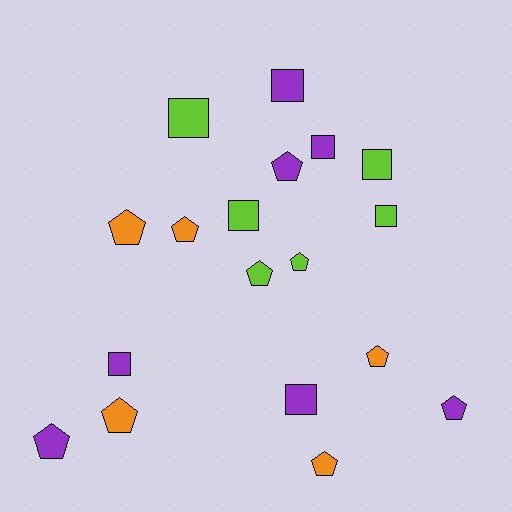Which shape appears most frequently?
Pentagon, with 10 objects.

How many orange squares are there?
There are no orange squares.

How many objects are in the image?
There are 18 objects.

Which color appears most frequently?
Purple, with 7 objects.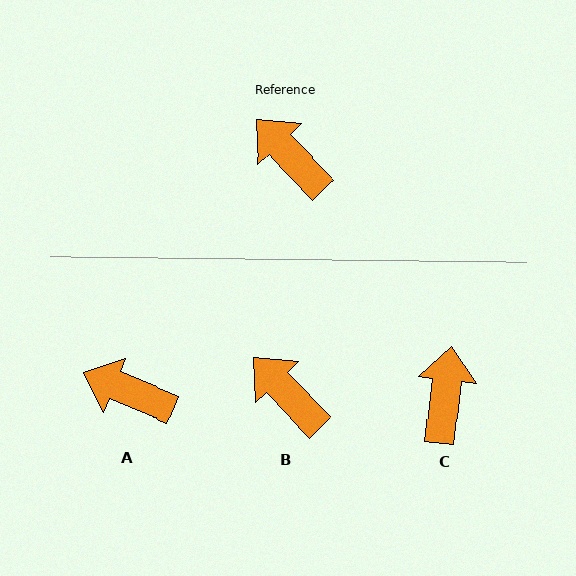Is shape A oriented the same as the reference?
No, it is off by about 24 degrees.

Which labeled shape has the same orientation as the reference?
B.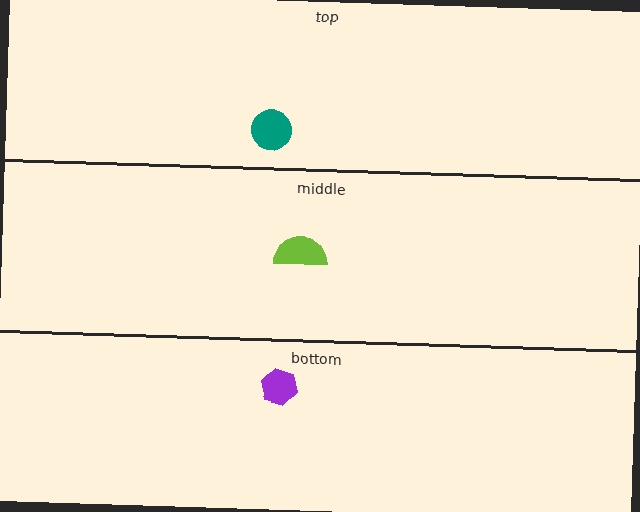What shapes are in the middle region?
The lime semicircle.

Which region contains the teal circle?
The top region.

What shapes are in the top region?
The teal circle.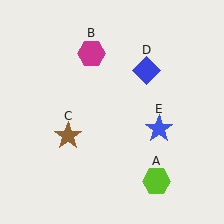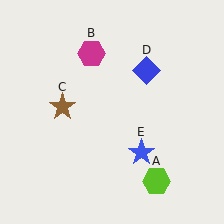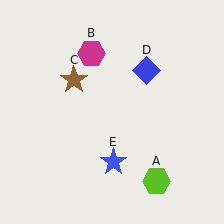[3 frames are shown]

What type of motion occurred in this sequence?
The brown star (object C), blue star (object E) rotated clockwise around the center of the scene.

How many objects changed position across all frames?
2 objects changed position: brown star (object C), blue star (object E).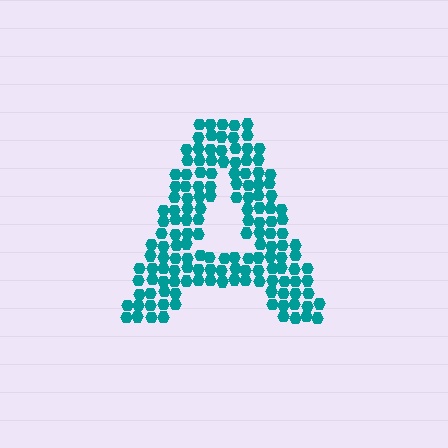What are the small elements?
The small elements are hexagons.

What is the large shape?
The large shape is the letter A.